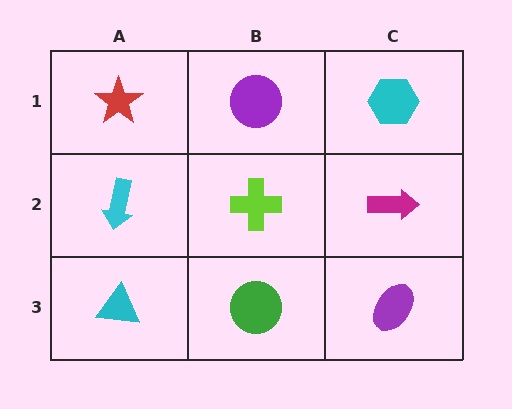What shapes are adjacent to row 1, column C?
A magenta arrow (row 2, column C), a purple circle (row 1, column B).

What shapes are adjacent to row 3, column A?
A cyan arrow (row 2, column A), a green circle (row 3, column B).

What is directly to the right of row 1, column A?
A purple circle.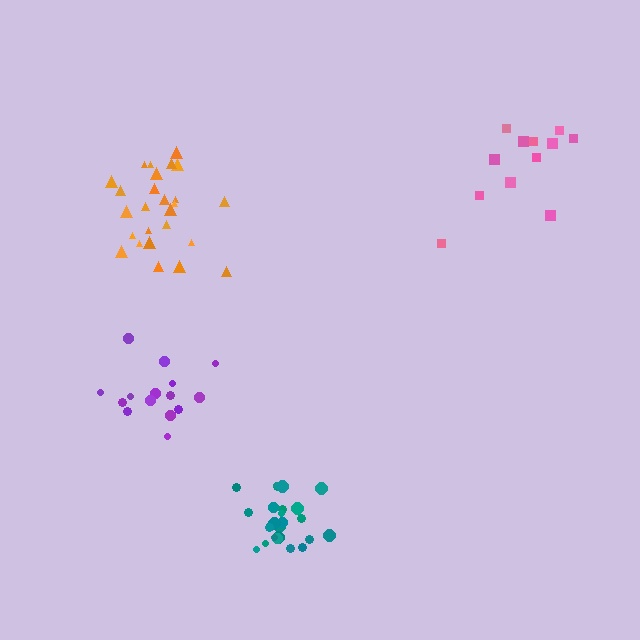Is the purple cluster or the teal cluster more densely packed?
Teal.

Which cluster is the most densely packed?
Teal.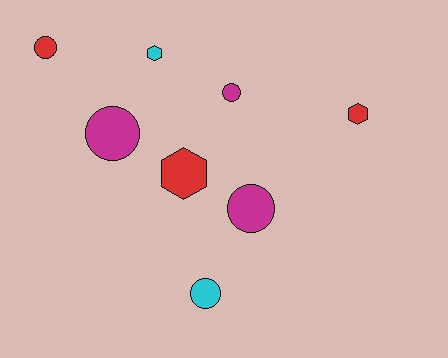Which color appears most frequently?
Red, with 3 objects.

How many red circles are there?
There is 1 red circle.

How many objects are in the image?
There are 8 objects.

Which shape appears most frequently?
Circle, with 5 objects.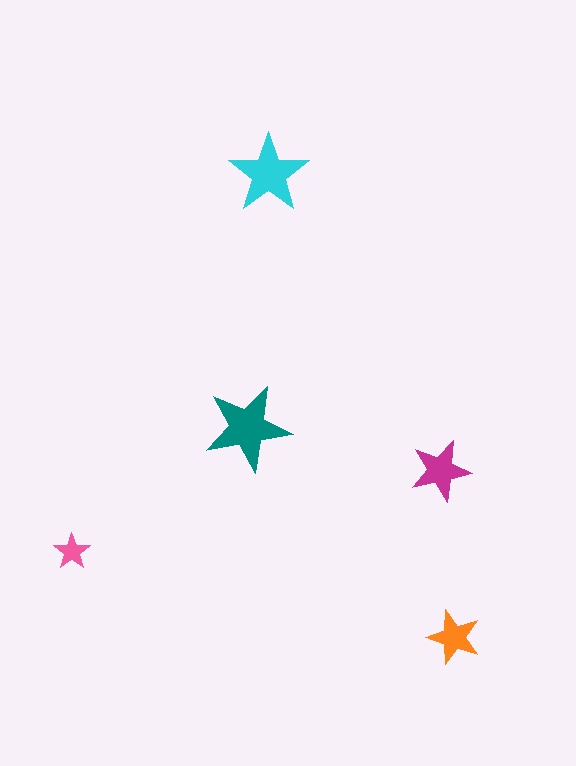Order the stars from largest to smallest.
the teal one, the cyan one, the magenta one, the orange one, the pink one.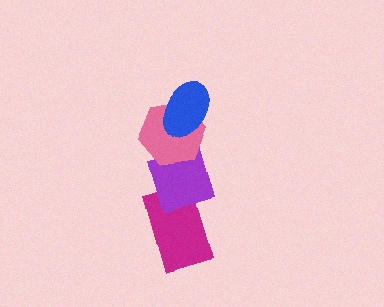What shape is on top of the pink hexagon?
The blue ellipse is on top of the pink hexagon.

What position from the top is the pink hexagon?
The pink hexagon is 2nd from the top.